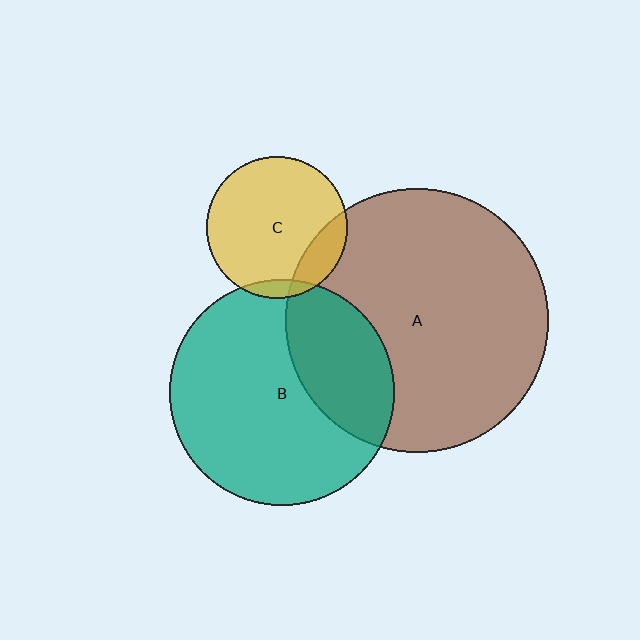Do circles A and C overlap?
Yes.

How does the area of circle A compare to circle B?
Approximately 1.4 times.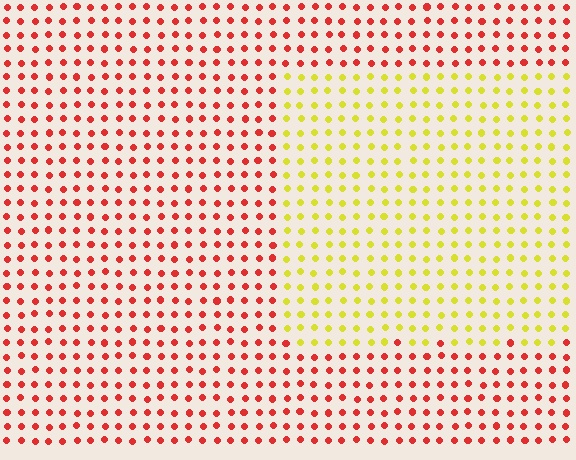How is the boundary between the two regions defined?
The boundary is defined purely by a slight shift in hue (about 63 degrees). Spacing, size, and orientation are identical on both sides.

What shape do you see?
I see a rectangle.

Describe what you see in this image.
The image is filled with small red elements in a uniform arrangement. A rectangle-shaped region is visible where the elements are tinted to a slightly different hue, forming a subtle color boundary.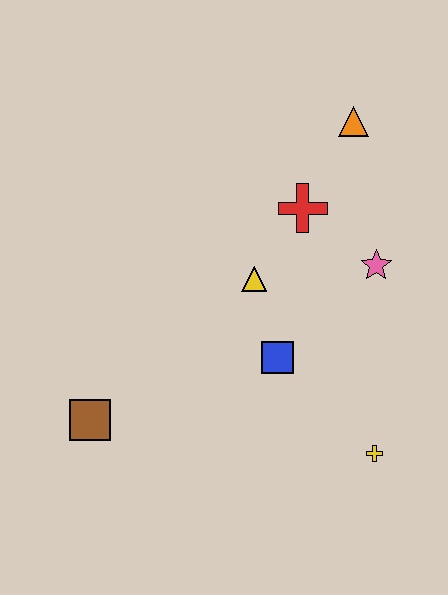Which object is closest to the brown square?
The blue square is closest to the brown square.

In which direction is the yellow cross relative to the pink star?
The yellow cross is below the pink star.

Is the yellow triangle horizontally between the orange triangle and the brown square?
Yes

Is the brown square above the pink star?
No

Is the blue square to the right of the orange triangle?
No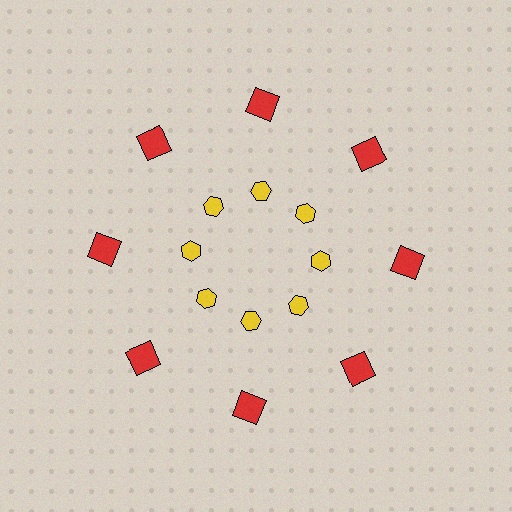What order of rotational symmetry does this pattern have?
This pattern has 8-fold rotational symmetry.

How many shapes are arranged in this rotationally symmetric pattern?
There are 16 shapes, arranged in 8 groups of 2.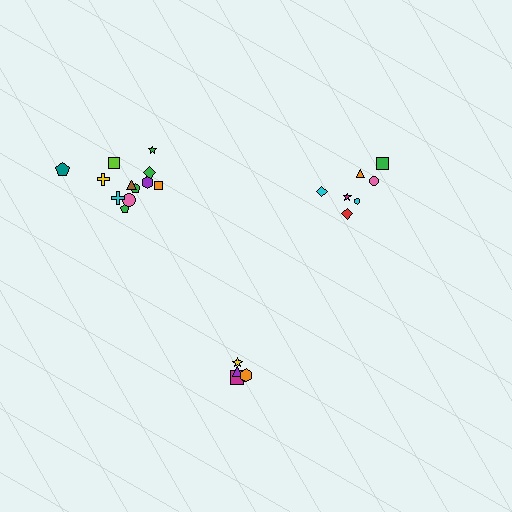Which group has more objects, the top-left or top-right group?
The top-left group.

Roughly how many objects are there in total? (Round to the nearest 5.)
Roughly 25 objects in total.